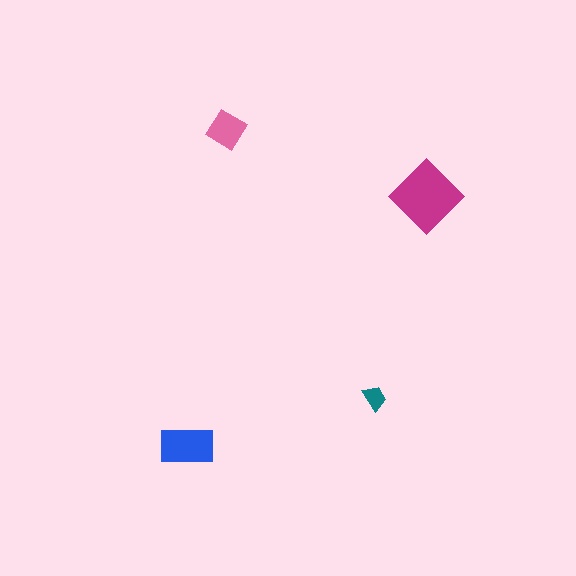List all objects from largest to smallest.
The magenta diamond, the blue rectangle, the pink diamond, the teal trapezoid.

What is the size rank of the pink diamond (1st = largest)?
3rd.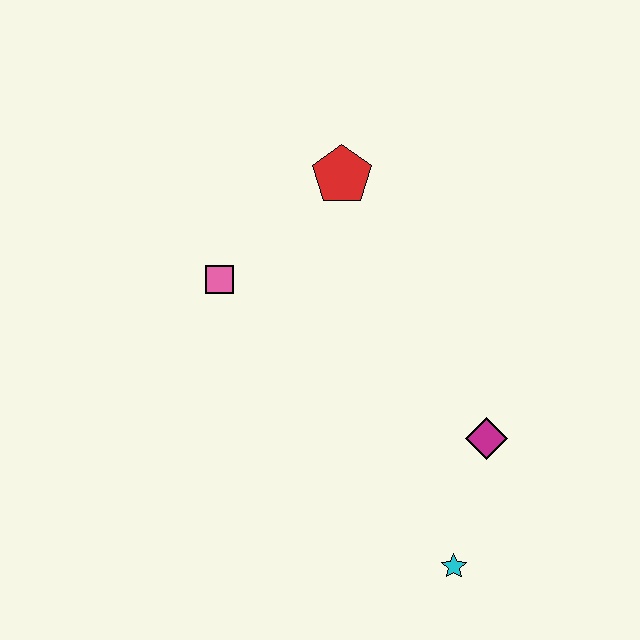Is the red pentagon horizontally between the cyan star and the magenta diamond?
No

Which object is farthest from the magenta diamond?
The pink square is farthest from the magenta diamond.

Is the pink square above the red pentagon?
No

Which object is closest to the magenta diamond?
The cyan star is closest to the magenta diamond.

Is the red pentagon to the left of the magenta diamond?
Yes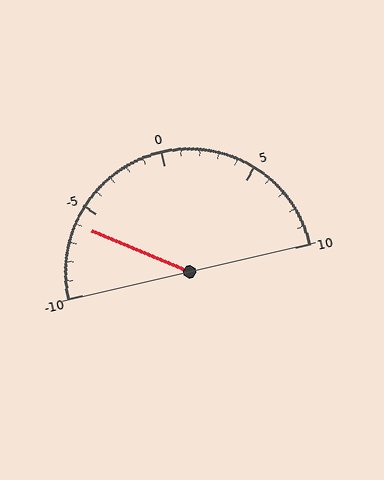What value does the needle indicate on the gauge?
The needle indicates approximately -6.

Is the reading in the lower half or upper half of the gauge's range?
The reading is in the lower half of the range (-10 to 10).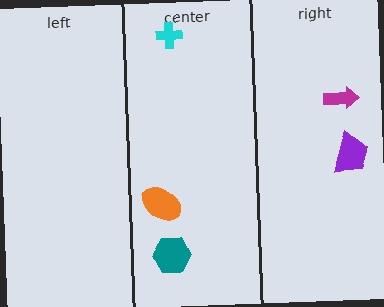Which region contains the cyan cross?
The center region.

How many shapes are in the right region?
2.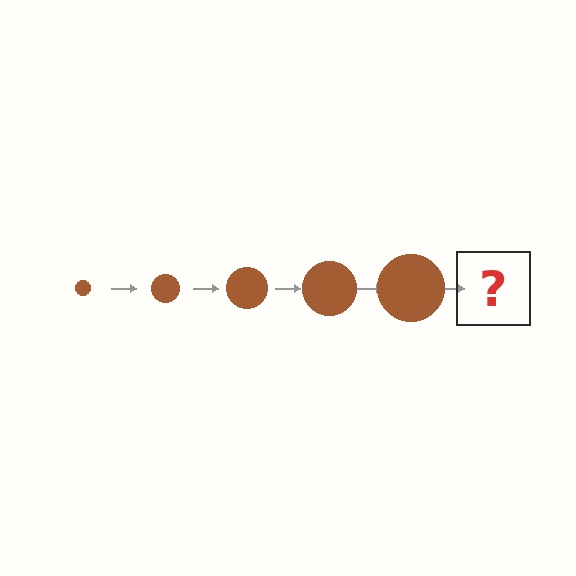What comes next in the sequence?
The next element should be a brown circle, larger than the previous one.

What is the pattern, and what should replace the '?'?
The pattern is that the circle gets progressively larger each step. The '?' should be a brown circle, larger than the previous one.